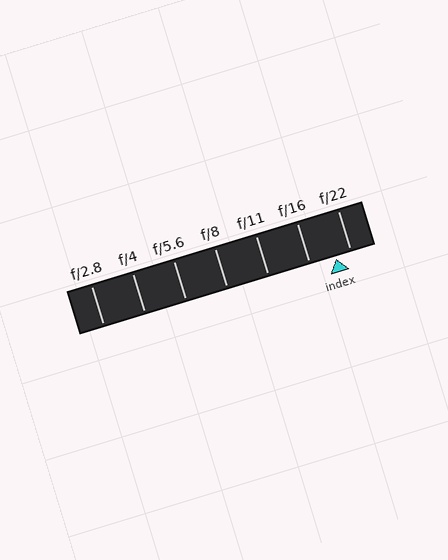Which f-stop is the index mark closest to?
The index mark is closest to f/22.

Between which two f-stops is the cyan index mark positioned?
The index mark is between f/16 and f/22.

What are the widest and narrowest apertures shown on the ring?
The widest aperture shown is f/2.8 and the narrowest is f/22.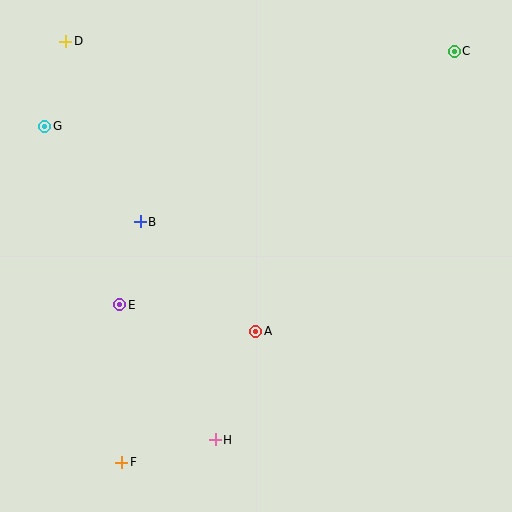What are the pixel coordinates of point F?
Point F is at (122, 462).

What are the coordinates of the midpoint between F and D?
The midpoint between F and D is at (94, 252).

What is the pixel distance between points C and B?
The distance between C and B is 357 pixels.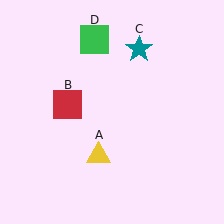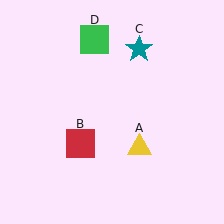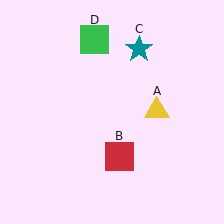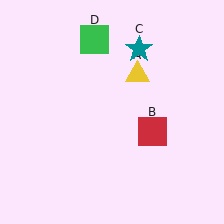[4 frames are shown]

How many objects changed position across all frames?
2 objects changed position: yellow triangle (object A), red square (object B).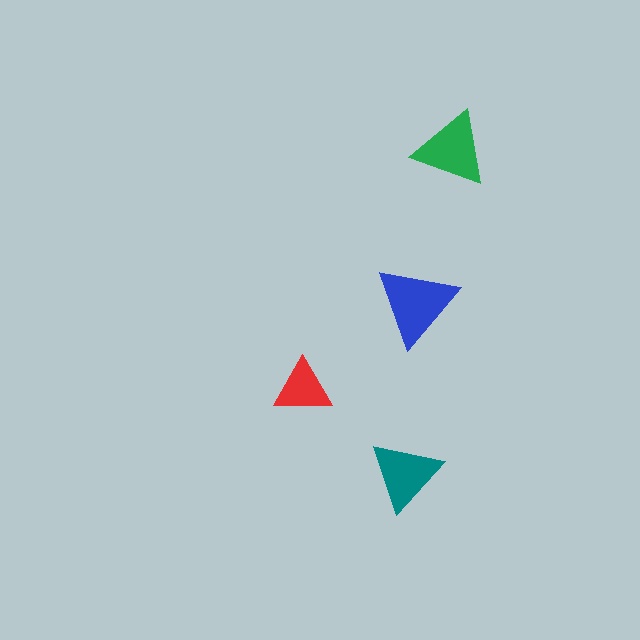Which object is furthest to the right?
The green triangle is rightmost.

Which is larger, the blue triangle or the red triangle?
The blue one.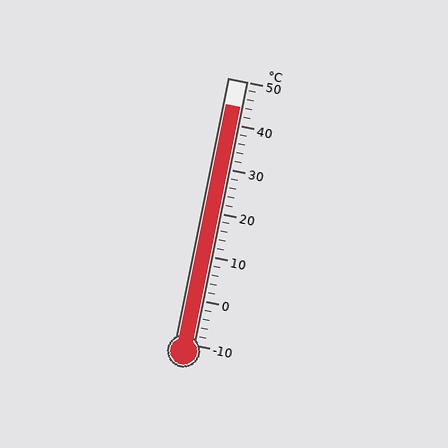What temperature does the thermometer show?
The thermometer shows approximately 44°C.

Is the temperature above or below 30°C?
The temperature is above 30°C.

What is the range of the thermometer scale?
The thermometer scale ranges from -10°C to 50°C.